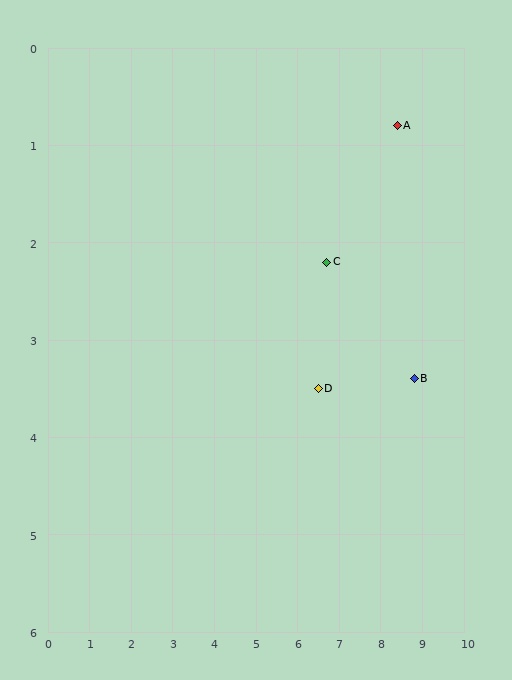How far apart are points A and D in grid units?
Points A and D are about 3.3 grid units apart.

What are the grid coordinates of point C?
Point C is at approximately (6.7, 2.2).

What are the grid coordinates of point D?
Point D is at approximately (6.5, 3.5).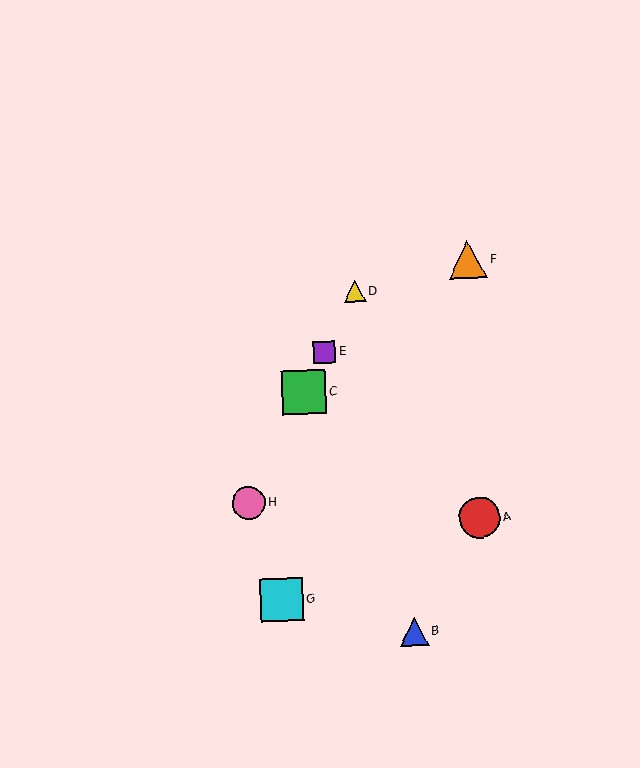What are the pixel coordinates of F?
Object F is at (468, 260).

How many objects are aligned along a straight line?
4 objects (C, D, E, H) are aligned along a straight line.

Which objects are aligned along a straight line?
Objects C, D, E, H are aligned along a straight line.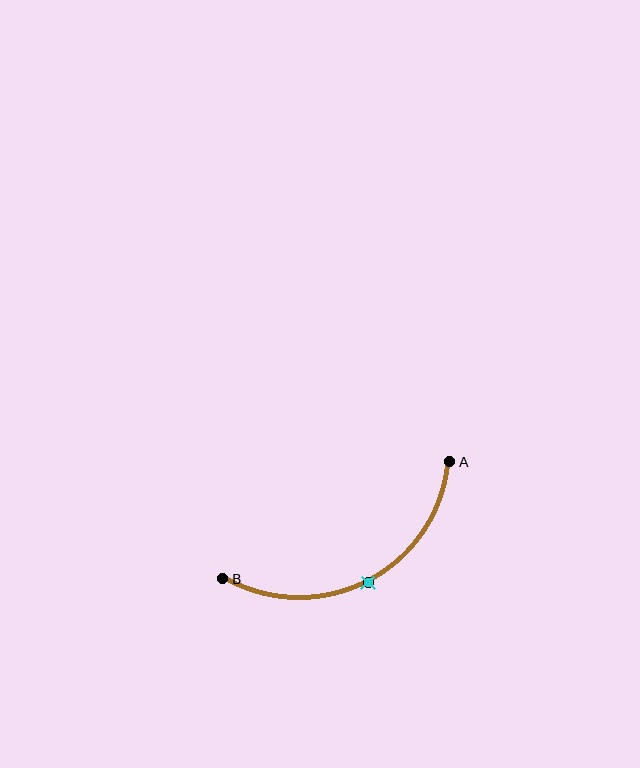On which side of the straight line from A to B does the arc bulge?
The arc bulges below the straight line connecting A and B.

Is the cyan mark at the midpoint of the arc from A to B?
Yes. The cyan mark lies on the arc at equal arc-length from both A and B — it is the arc midpoint.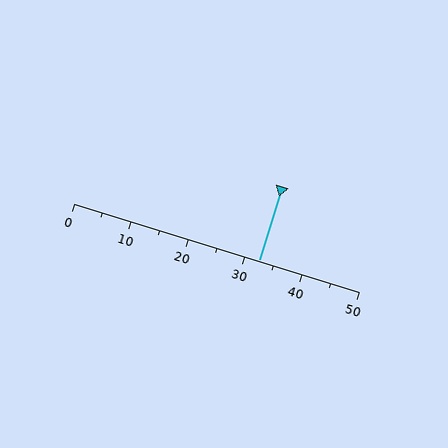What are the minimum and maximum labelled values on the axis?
The axis runs from 0 to 50.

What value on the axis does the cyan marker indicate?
The marker indicates approximately 32.5.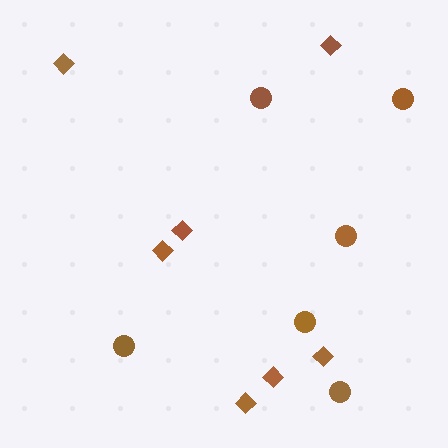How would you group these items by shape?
There are 2 groups: one group of diamonds (7) and one group of circles (6).